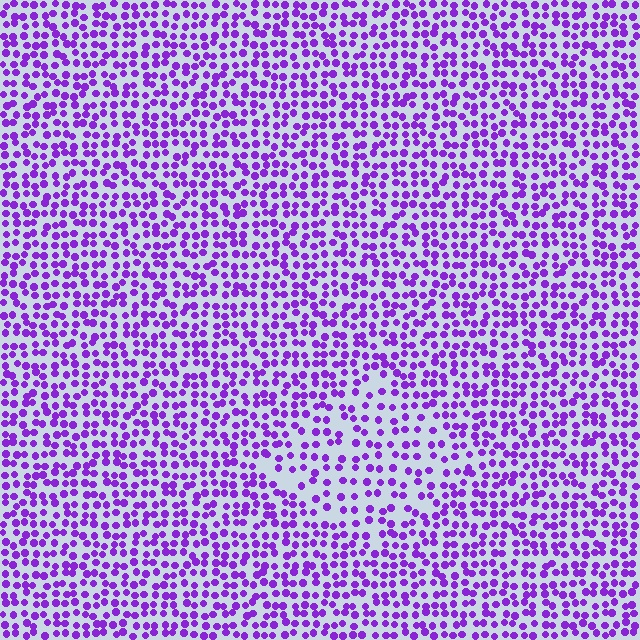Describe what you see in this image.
The image contains small purple elements arranged at two different densities. A diamond-shaped region is visible where the elements are less densely packed than the surrounding area.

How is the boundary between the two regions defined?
The boundary is defined by a change in element density (approximately 1.7x ratio). All elements are the same color, size, and shape.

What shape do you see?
I see a diamond.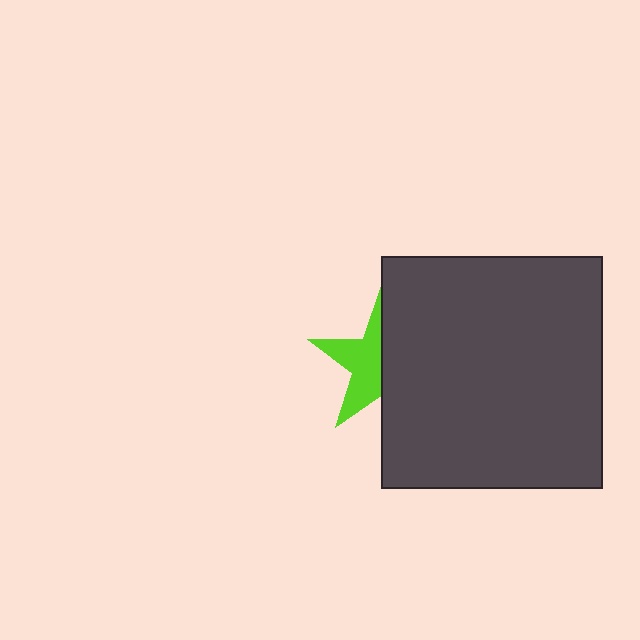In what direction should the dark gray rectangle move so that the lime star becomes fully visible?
The dark gray rectangle should move right. That is the shortest direction to clear the overlap and leave the lime star fully visible.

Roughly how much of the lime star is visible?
About half of it is visible (roughly 49%).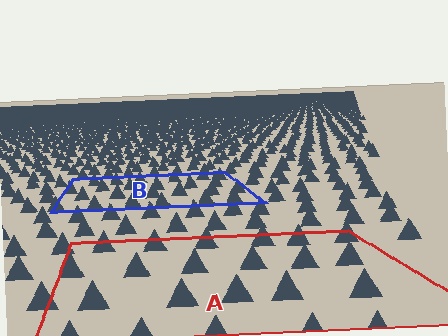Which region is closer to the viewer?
Region A is closer. The texture elements there are larger and more spread out.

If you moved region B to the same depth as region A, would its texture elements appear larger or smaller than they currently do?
They would appear larger. At a closer depth, the same texture elements are projected at a bigger on-screen size.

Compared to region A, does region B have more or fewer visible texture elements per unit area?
Region B has more texture elements per unit area — they are packed more densely because it is farther away.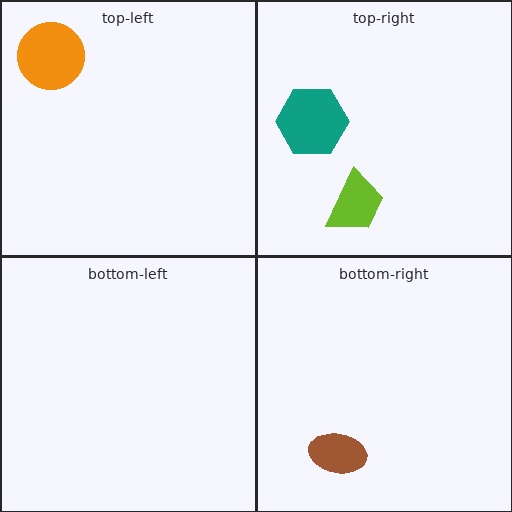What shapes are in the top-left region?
The orange circle.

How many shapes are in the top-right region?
2.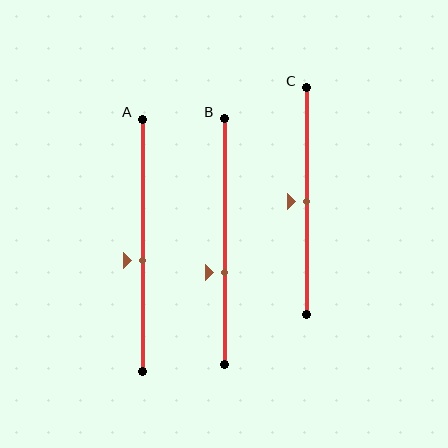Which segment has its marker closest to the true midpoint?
Segment C has its marker closest to the true midpoint.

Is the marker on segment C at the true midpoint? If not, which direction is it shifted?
Yes, the marker on segment C is at the true midpoint.